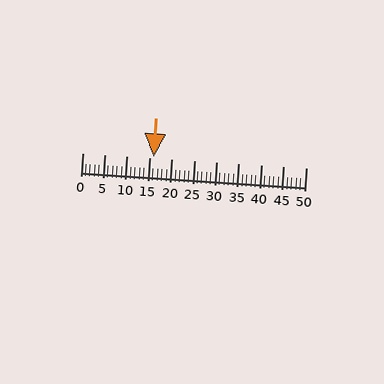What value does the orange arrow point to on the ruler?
The orange arrow points to approximately 16.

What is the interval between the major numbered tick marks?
The major tick marks are spaced 5 units apart.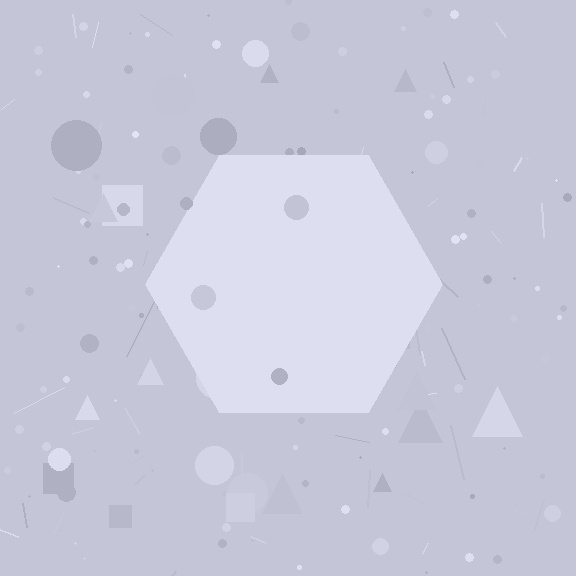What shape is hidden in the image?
A hexagon is hidden in the image.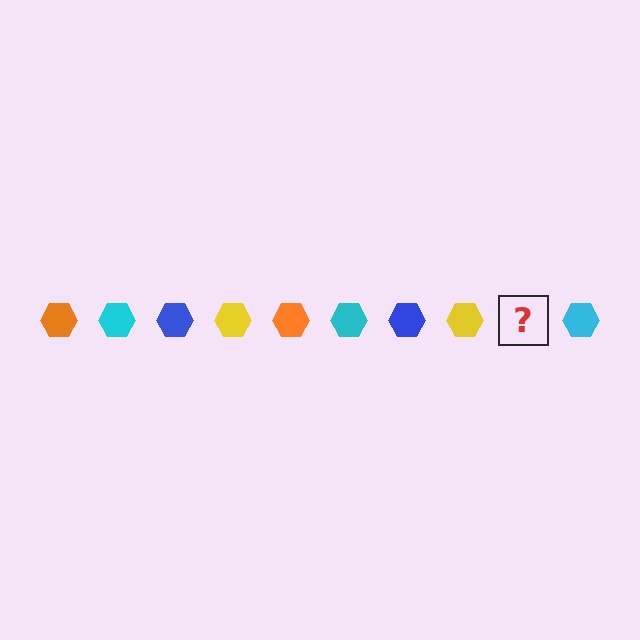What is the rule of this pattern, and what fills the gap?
The rule is that the pattern cycles through orange, cyan, blue, yellow hexagons. The gap should be filled with an orange hexagon.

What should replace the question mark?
The question mark should be replaced with an orange hexagon.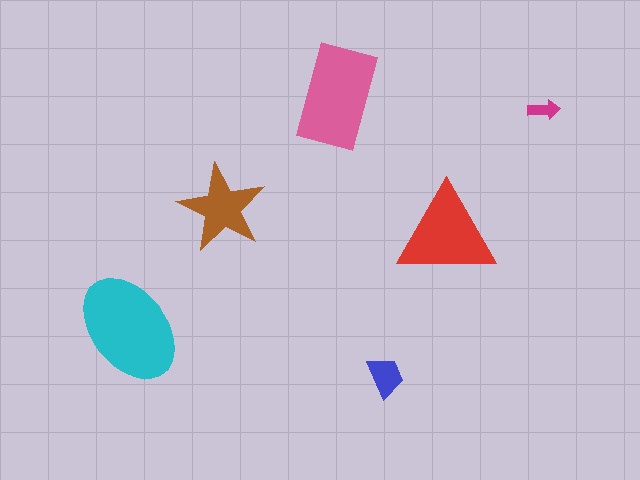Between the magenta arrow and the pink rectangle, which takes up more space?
The pink rectangle.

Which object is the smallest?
The magenta arrow.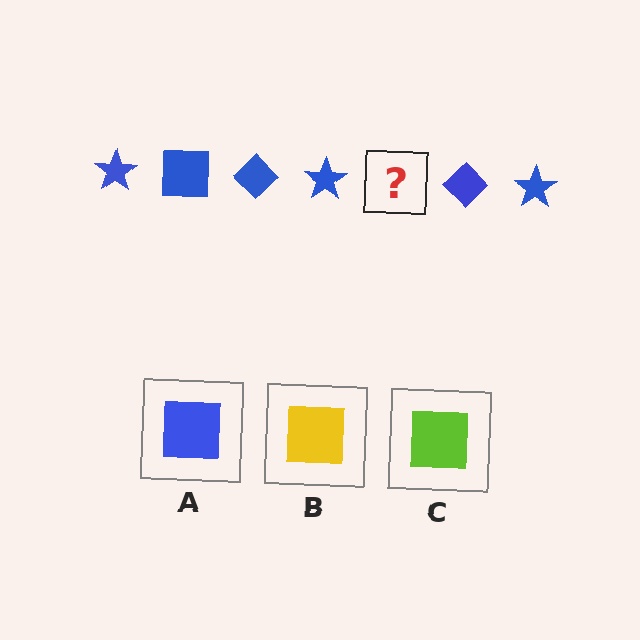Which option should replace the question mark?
Option A.